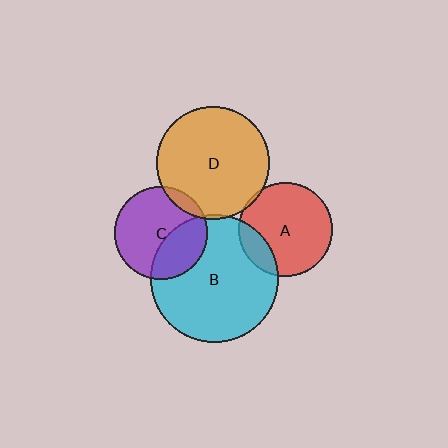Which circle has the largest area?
Circle B (cyan).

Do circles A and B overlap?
Yes.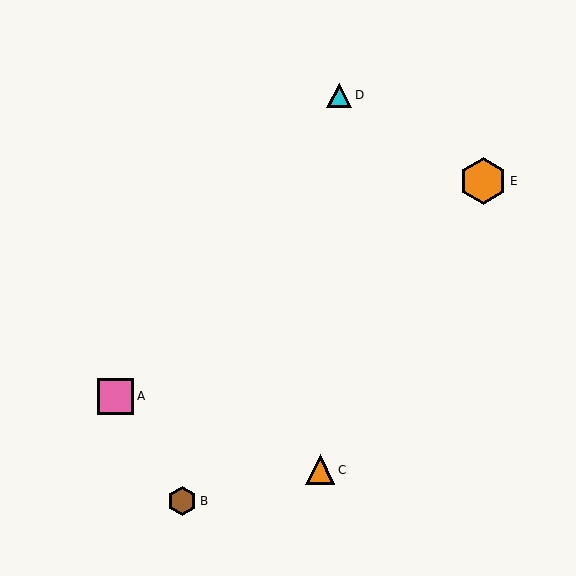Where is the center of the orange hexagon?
The center of the orange hexagon is at (483, 181).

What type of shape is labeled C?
Shape C is an orange triangle.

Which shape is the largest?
The orange hexagon (labeled E) is the largest.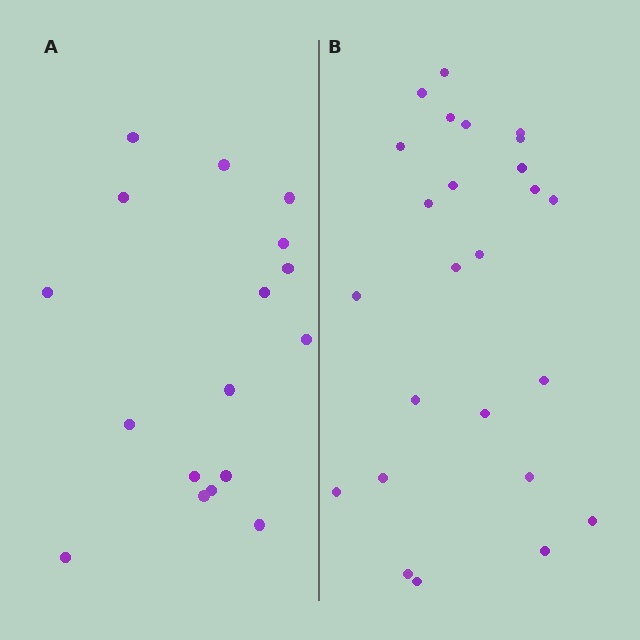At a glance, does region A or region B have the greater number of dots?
Region B (the right region) has more dots.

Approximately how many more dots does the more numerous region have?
Region B has roughly 8 or so more dots than region A.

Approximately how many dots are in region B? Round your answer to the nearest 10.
About 20 dots. (The exact count is 25, which rounds to 20.)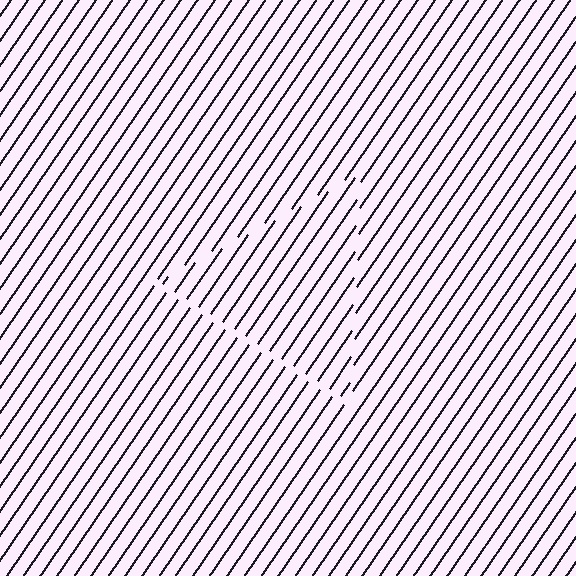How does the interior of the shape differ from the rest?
The interior of the shape contains the same grating, shifted by half a period — the contour is defined by the phase discontinuity where line-ends from the inner and outer gratings abut.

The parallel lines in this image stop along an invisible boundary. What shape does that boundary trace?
An illusory triangle. The interior of the shape contains the same grating, shifted by half a period — the contour is defined by the phase discontinuity where line-ends from the inner and outer gratings abut.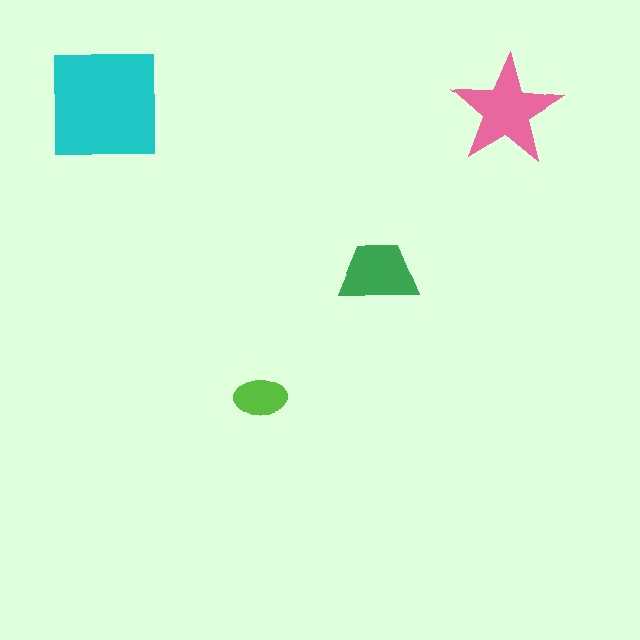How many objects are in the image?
There are 4 objects in the image.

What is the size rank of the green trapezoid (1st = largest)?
3rd.